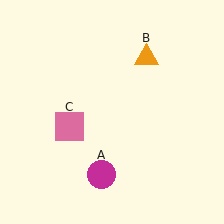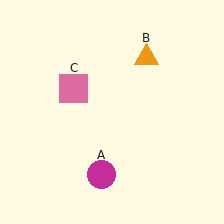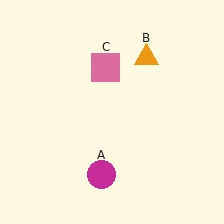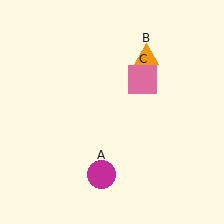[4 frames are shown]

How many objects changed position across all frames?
1 object changed position: pink square (object C).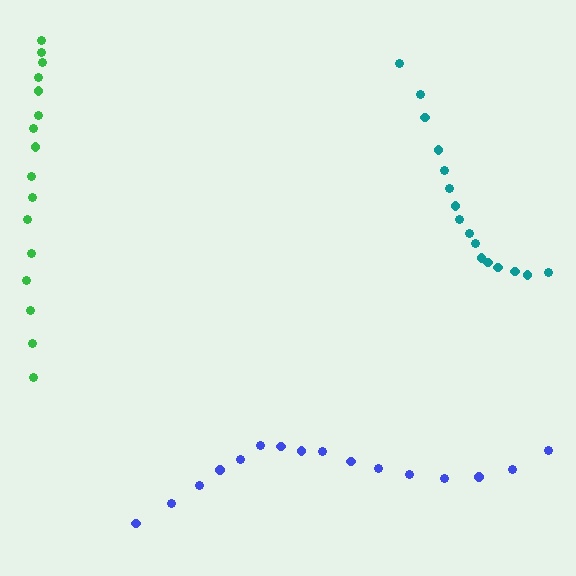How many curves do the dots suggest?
There are 3 distinct paths.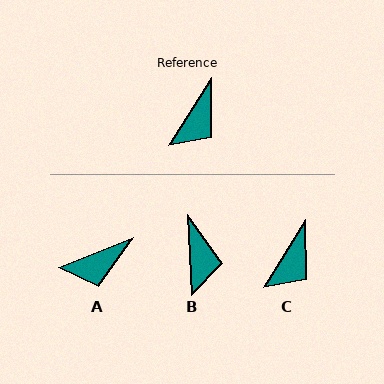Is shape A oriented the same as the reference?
No, it is off by about 36 degrees.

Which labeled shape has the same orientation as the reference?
C.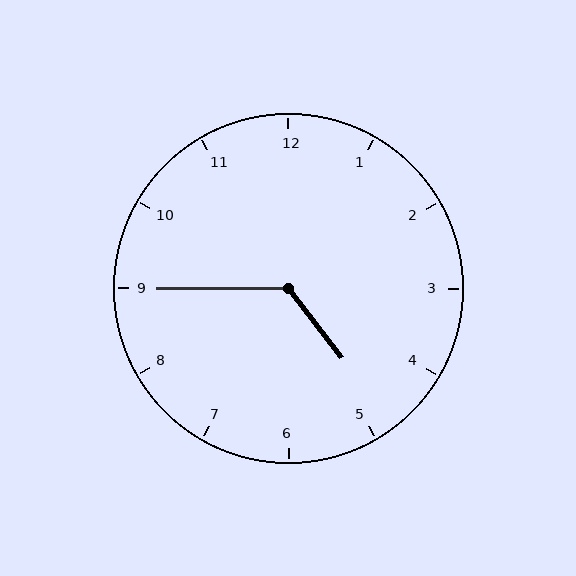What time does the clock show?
4:45.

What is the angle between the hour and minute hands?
Approximately 128 degrees.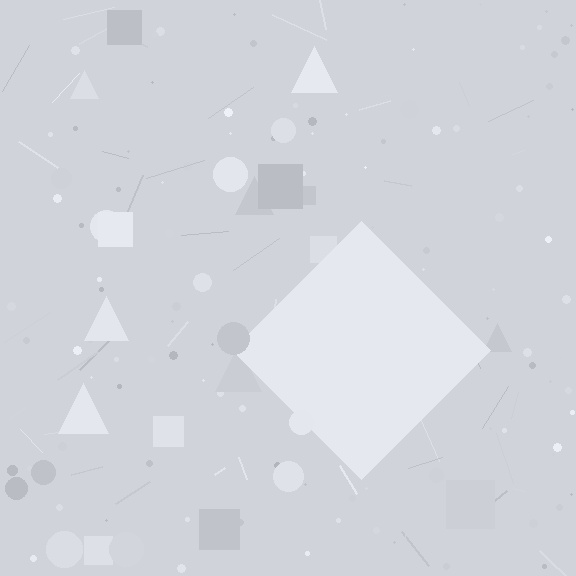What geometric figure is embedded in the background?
A diamond is embedded in the background.